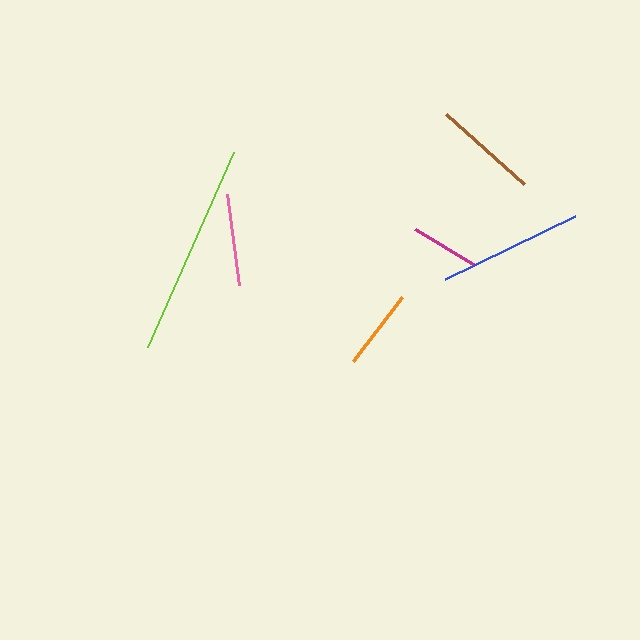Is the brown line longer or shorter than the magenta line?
The brown line is longer than the magenta line.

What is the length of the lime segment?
The lime segment is approximately 212 pixels long.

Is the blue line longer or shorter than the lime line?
The lime line is longer than the blue line.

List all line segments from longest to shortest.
From longest to shortest: lime, blue, brown, pink, orange, magenta.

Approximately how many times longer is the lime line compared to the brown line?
The lime line is approximately 2.0 times the length of the brown line.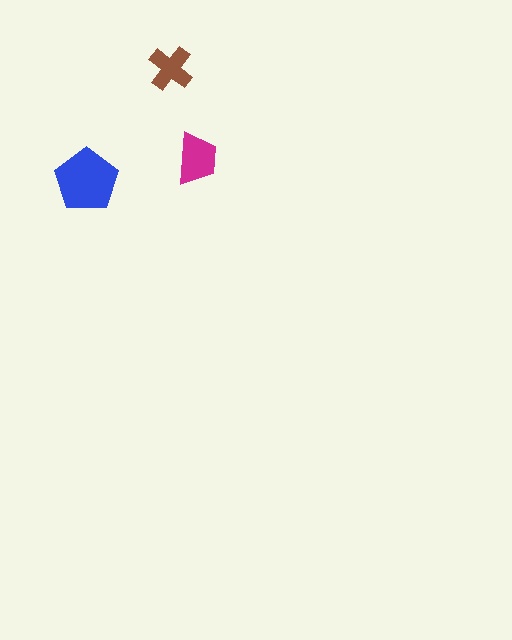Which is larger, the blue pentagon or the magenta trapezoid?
The blue pentagon.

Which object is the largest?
The blue pentagon.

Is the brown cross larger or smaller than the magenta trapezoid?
Smaller.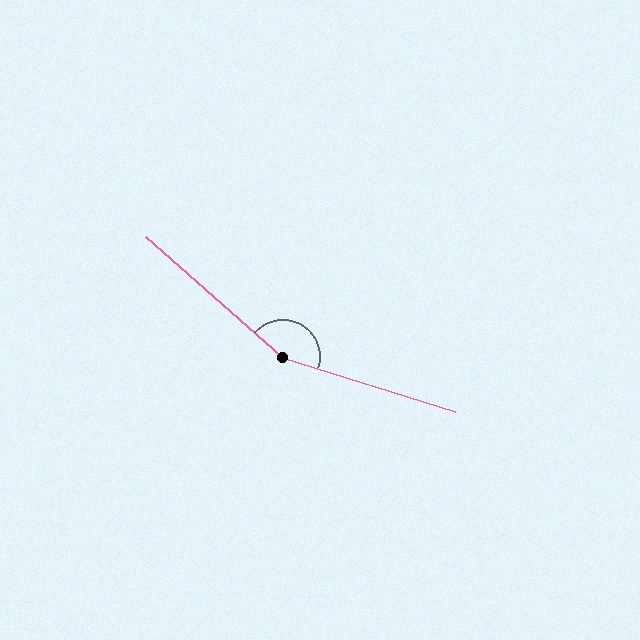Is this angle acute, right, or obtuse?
It is obtuse.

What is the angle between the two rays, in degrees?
Approximately 156 degrees.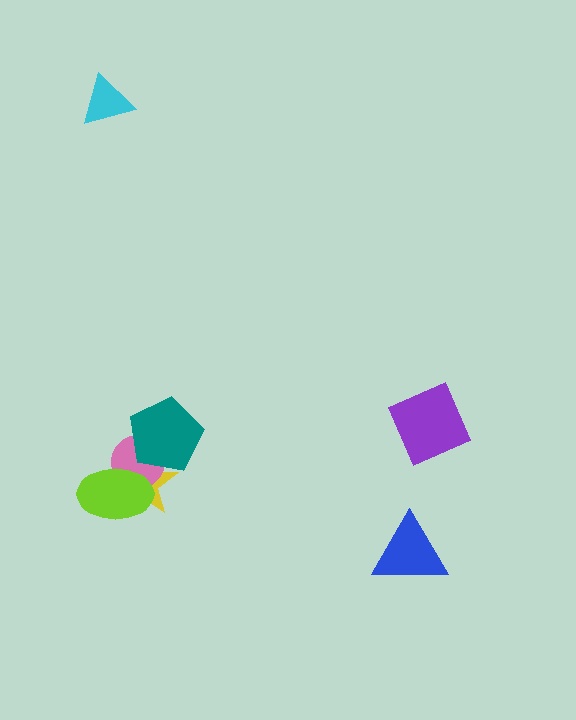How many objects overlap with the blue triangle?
0 objects overlap with the blue triangle.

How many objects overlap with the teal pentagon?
2 objects overlap with the teal pentagon.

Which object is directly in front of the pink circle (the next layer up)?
The teal pentagon is directly in front of the pink circle.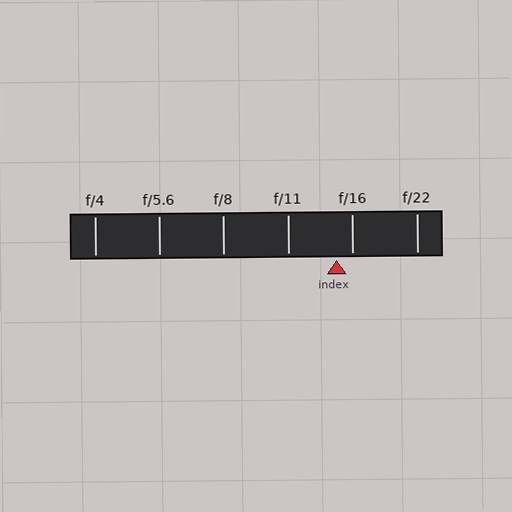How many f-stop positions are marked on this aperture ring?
There are 6 f-stop positions marked.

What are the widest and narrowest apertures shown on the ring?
The widest aperture shown is f/4 and the narrowest is f/22.